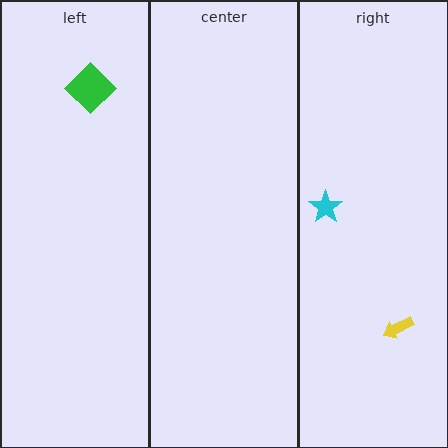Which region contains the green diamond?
The left region.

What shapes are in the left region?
The green diamond.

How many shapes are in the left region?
1.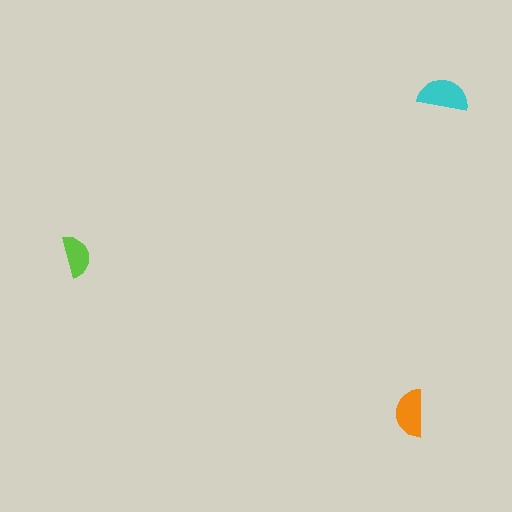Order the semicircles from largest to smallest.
the cyan one, the orange one, the lime one.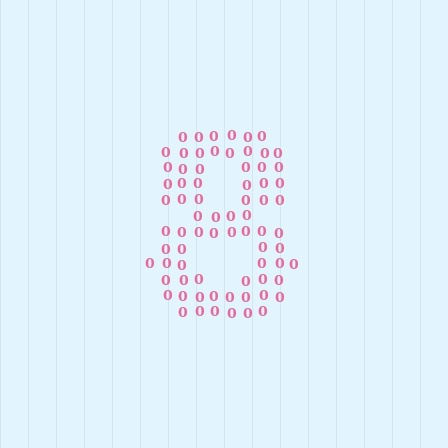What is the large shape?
The large shape is the digit 8.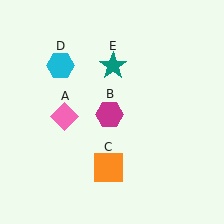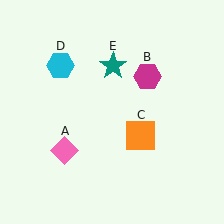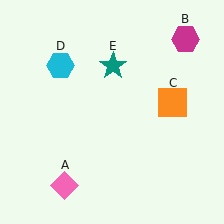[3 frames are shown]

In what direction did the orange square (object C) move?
The orange square (object C) moved up and to the right.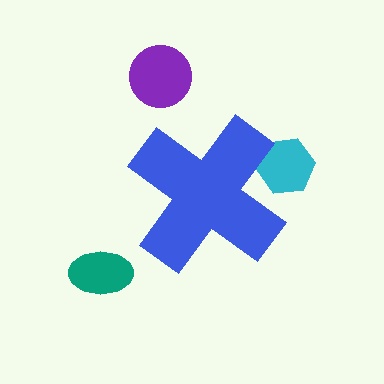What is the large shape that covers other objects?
A blue cross.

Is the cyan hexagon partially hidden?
Yes, the cyan hexagon is partially hidden behind the blue cross.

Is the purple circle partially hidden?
No, the purple circle is fully visible.